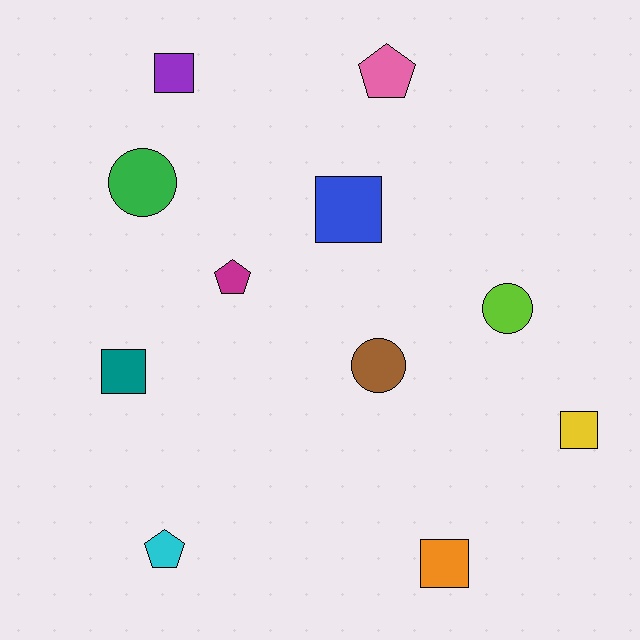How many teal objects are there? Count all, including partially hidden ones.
There is 1 teal object.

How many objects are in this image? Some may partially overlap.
There are 11 objects.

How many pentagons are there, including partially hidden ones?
There are 3 pentagons.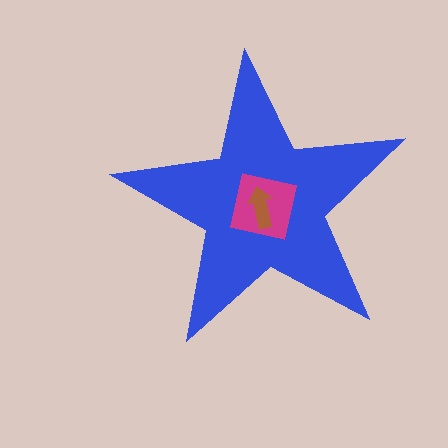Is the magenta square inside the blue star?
Yes.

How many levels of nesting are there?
3.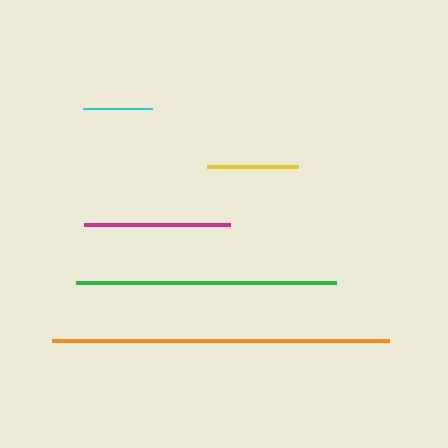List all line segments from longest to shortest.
From longest to shortest: orange, green, magenta, yellow, cyan.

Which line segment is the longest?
The orange line is the longest at approximately 337 pixels.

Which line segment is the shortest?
The cyan line is the shortest at approximately 68 pixels.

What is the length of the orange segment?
The orange segment is approximately 337 pixels long.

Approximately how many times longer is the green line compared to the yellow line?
The green line is approximately 2.8 times the length of the yellow line.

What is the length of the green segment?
The green segment is approximately 260 pixels long.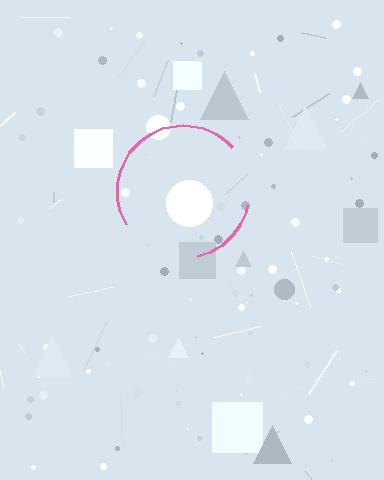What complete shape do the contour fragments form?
The contour fragments form a circle.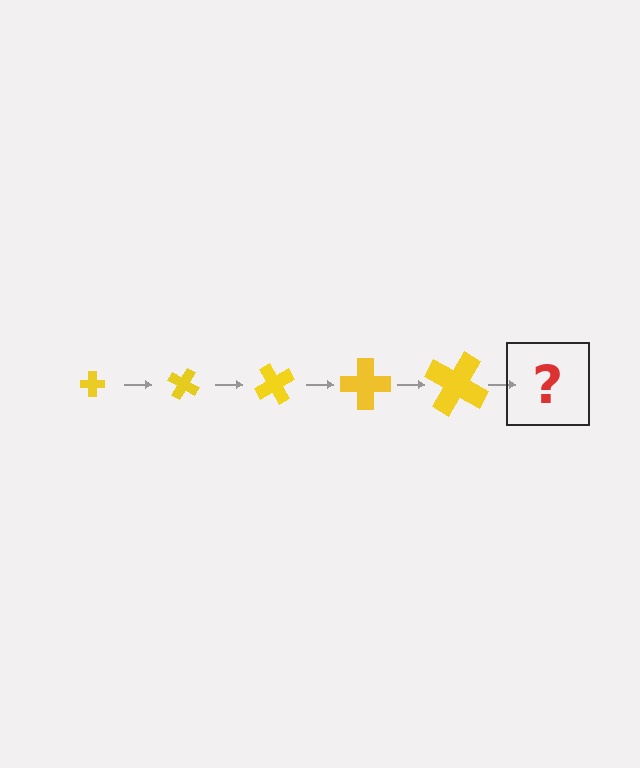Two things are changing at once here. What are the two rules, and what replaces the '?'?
The two rules are that the cross grows larger each step and it rotates 30 degrees each step. The '?' should be a cross, larger than the previous one and rotated 150 degrees from the start.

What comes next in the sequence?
The next element should be a cross, larger than the previous one and rotated 150 degrees from the start.